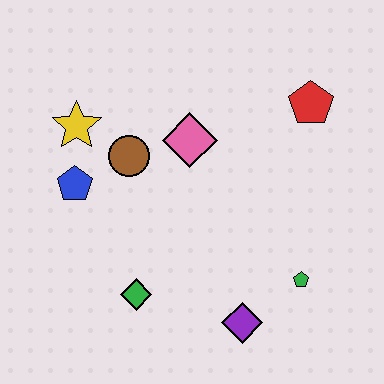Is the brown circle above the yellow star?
No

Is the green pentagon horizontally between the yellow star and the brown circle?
No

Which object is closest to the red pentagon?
The pink diamond is closest to the red pentagon.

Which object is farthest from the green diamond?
The red pentagon is farthest from the green diamond.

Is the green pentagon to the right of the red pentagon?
No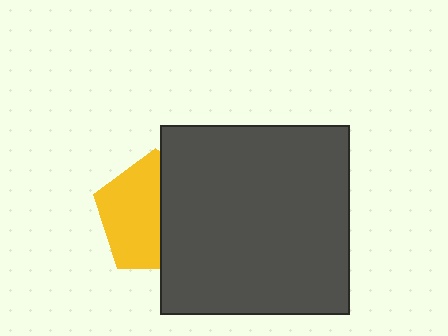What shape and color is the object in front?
The object in front is a dark gray square.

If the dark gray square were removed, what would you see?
You would see the complete yellow pentagon.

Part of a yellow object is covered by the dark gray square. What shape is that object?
It is a pentagon.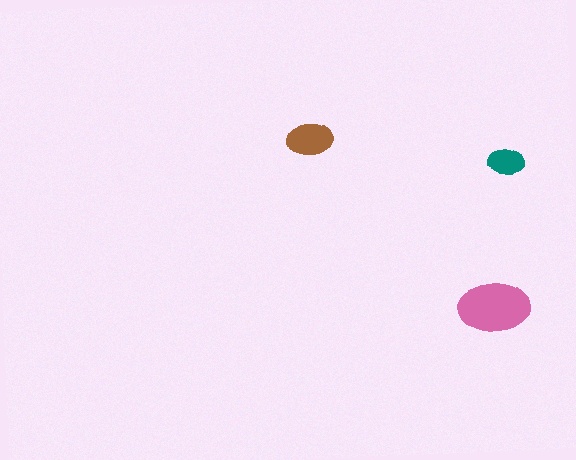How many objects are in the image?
There are 3 objects in the image.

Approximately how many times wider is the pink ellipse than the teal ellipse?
About 2 times wider.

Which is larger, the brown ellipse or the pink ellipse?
The pink one.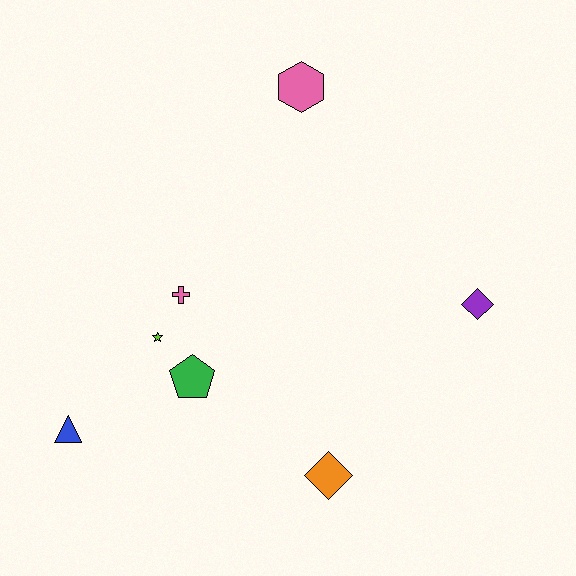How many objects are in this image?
There are 7 objects.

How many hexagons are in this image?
There is 1 hexagon.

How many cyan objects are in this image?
There are no cyan objects.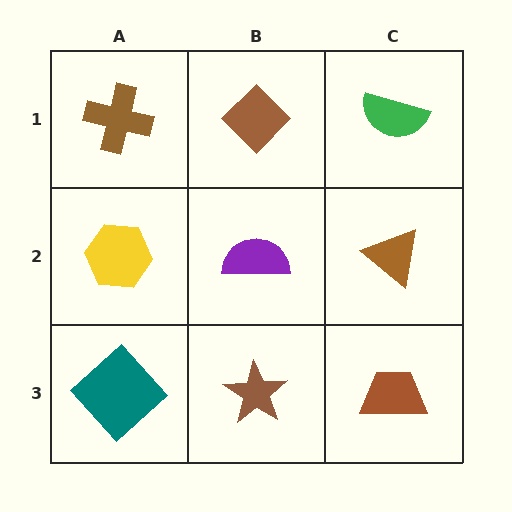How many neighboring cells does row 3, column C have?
2.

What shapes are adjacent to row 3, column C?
A brown triangle (row 2, column C), a brown star (row 3, column B).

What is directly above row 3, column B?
A purple semicircle.